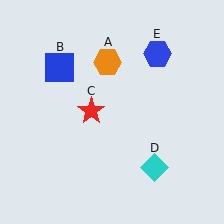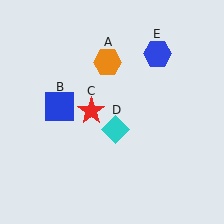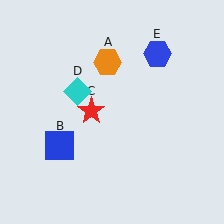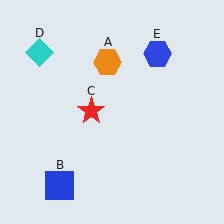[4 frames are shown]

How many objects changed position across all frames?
2 objects changed position: blue square (object B), cyan diamond (object D).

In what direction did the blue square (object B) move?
The blue square (object B) moved down.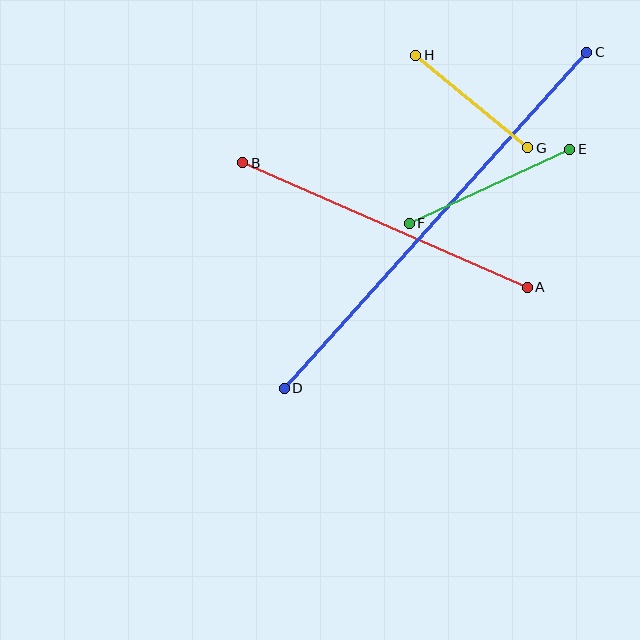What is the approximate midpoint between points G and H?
The midpoint is at approximately (472, 101) pixels.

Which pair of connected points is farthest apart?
Points C and D are farthest apart.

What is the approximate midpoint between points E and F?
The midpoint is at approximately (489, 186) pixels.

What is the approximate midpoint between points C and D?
The midpoint is at approximately (436, 220) pixels.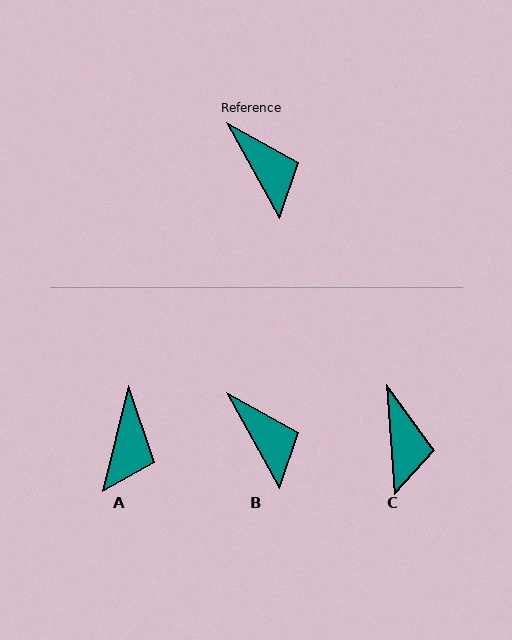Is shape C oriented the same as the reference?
No, it is off by about 25 degrees.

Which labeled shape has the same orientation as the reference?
B.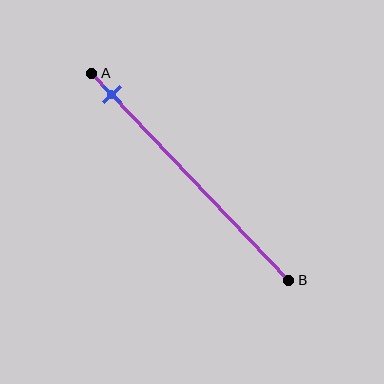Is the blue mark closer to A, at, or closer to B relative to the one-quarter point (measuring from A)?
The blue mark is closer to point A than the one-quarter point of segment AB.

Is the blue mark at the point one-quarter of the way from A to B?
No, the mark is at about 10% from A, not at the 25% one-quarter point.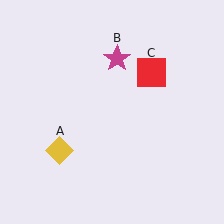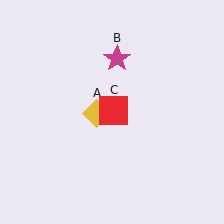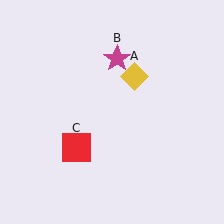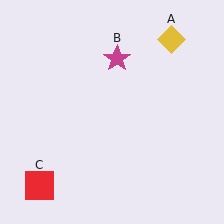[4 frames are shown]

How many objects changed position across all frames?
2 objects changed position: yellow diamond (object A), red square (object C).